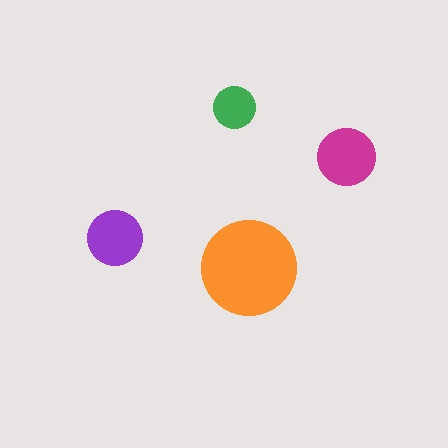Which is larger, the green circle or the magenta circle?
The magenta one.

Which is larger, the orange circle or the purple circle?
The orange one.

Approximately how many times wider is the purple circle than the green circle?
About 1.5 times wider.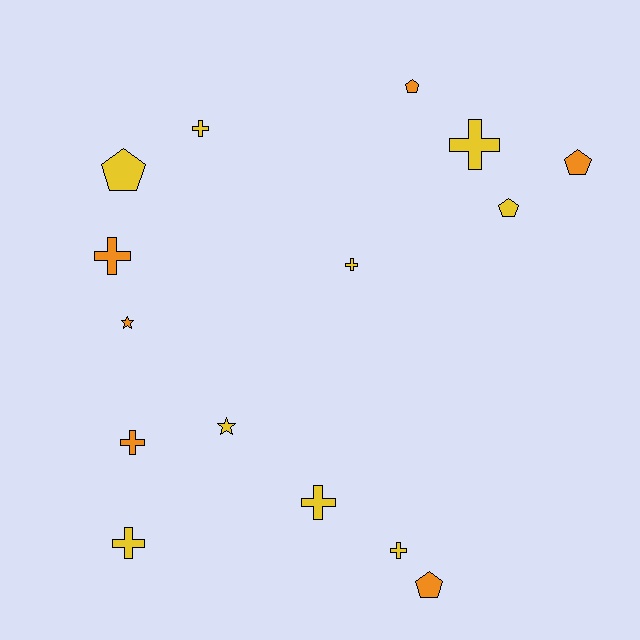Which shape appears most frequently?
Cross, with 8 objects.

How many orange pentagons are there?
There are 3 orange pentagons.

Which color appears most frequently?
Yellow, with 9 objects.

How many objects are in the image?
There are 15 objects.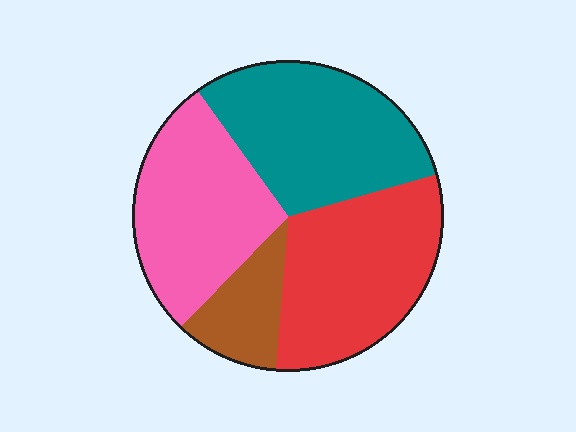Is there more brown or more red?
Red.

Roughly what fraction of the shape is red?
Red covers around 30% of the shape.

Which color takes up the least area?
Brown, at roughly 10%.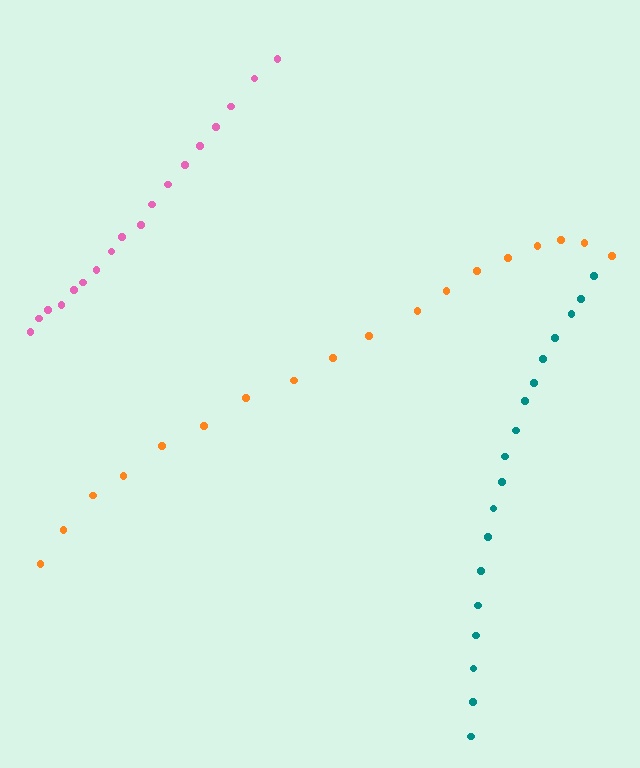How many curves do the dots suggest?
There are 3 distinct paths.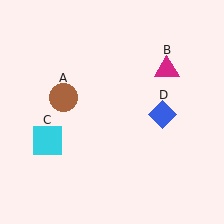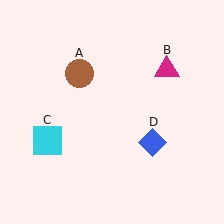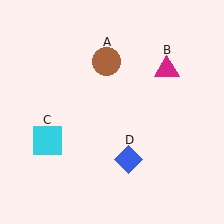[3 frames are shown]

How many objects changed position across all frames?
2 objects changed position: brown circle (object A), blue diamond (object D).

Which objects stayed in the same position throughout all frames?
Magenta triangle (object B) and cyan square (object C) remained stationary.